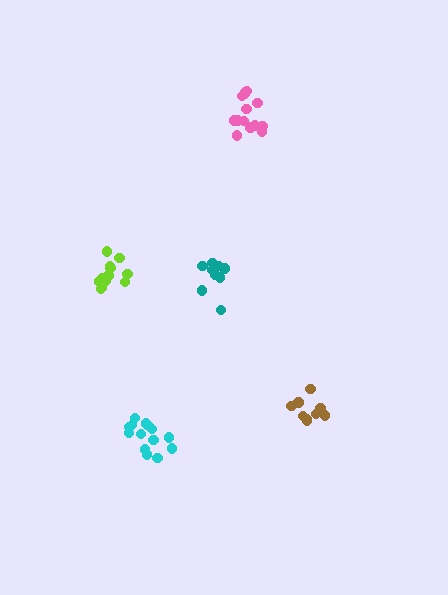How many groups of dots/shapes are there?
There are 5 groups.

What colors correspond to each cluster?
The clusters are colored: lime, brown, teal, pink, cyan.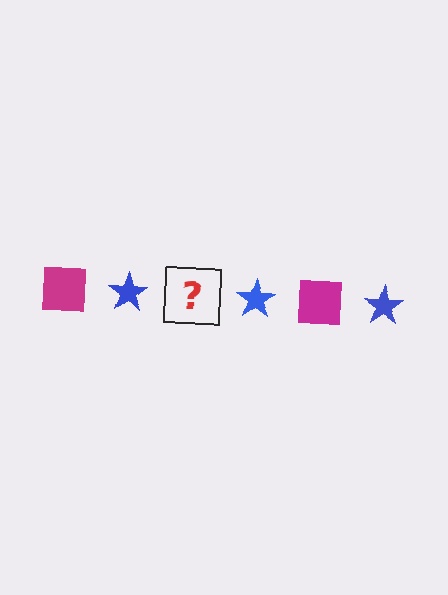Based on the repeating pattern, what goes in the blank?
The blank should be a magenta square.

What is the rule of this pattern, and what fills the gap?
The rule is that the pattern alternates between magenta square and blue star. The gap should be filled with a magenta square.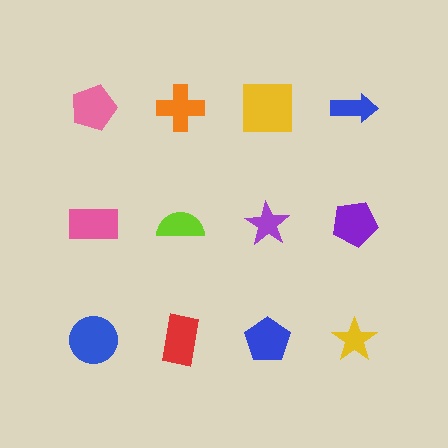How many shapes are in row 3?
4 shapes.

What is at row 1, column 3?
A yellow square.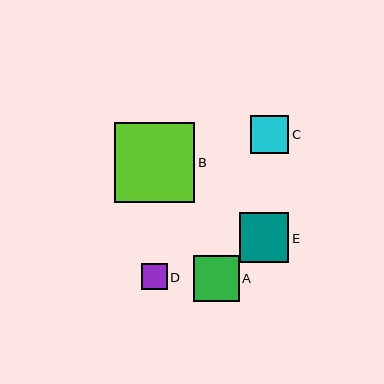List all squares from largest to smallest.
From largest to smallest: B, E, A, C, D.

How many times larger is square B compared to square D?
Square B is approximately 3.1 times the size of square D.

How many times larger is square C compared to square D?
Square C is approximately 1.5 times the size of square D.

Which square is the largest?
Square B is the largest with a size of approximately 80 pixels.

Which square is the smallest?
Square D is the smallest with a size of approximately 26 pixels.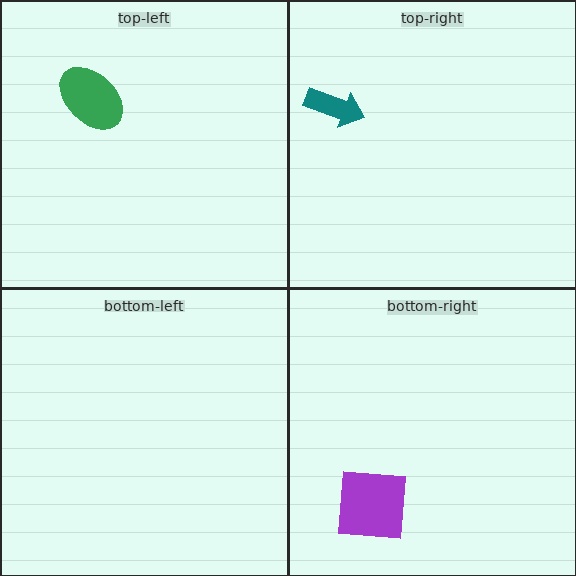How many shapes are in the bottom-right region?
1.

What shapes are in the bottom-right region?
The purple square.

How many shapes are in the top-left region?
1.